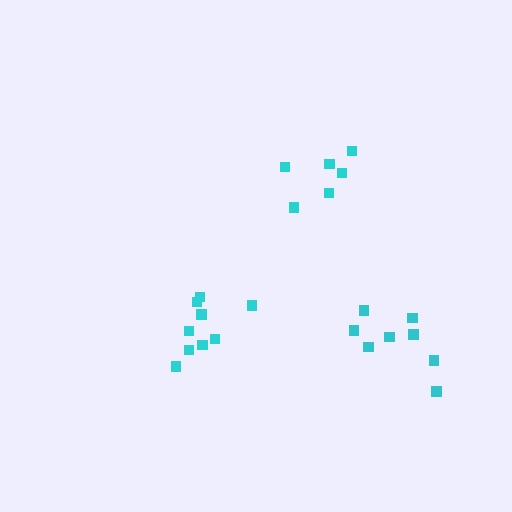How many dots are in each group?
Group 1: 6 dots, Group 2: 10 dots, Group 3: 8 dots (24 total).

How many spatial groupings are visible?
There are 3 spatial groupings.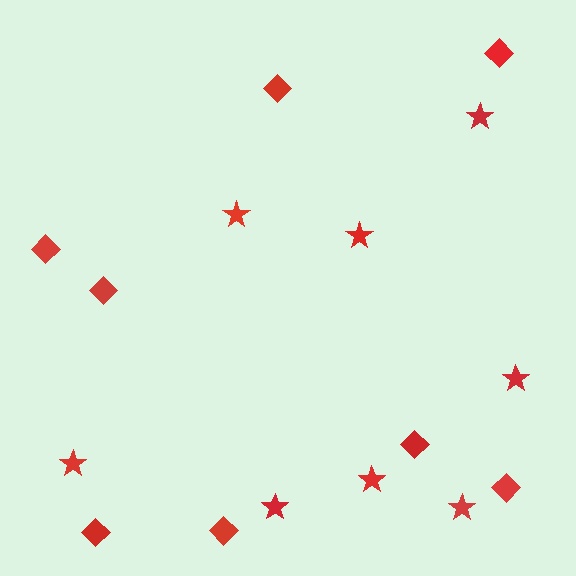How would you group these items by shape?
There are 2 groups: one group of diamonds (8) and one group of stars (8).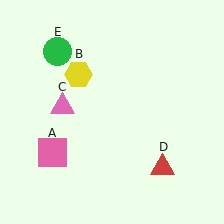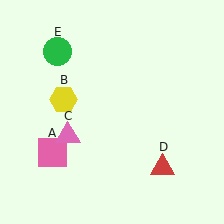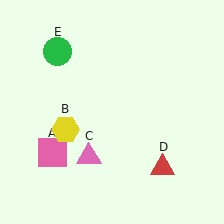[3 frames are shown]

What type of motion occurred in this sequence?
The yellow hexagon (object B), pink triangle (object C) rotated counterclockwise around the center of the scene.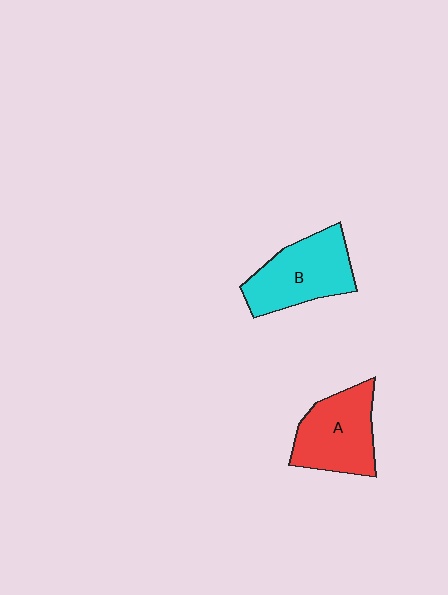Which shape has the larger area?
Shape B (cyan).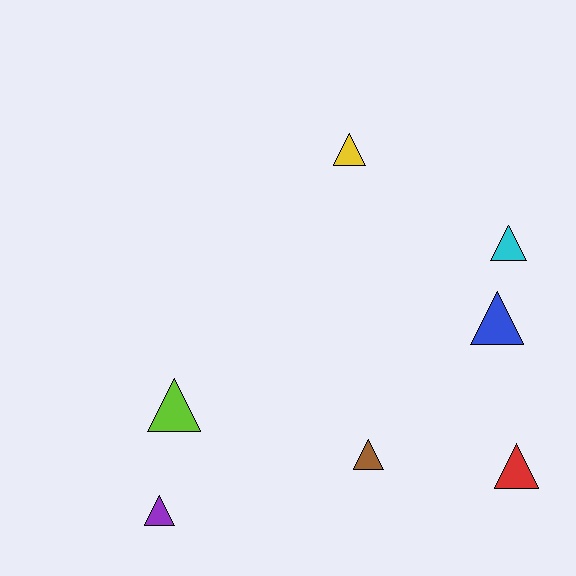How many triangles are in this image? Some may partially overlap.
There are 7 triangles.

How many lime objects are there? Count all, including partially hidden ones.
There is 1 lime object.